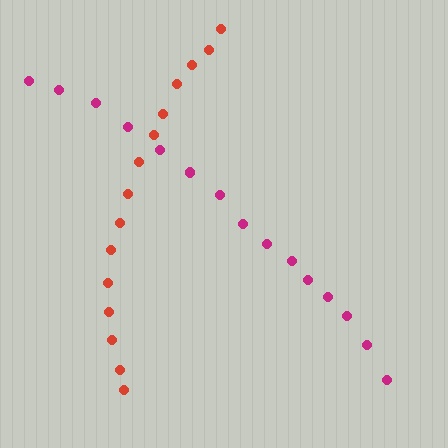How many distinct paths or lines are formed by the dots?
There are 2 distinct paths.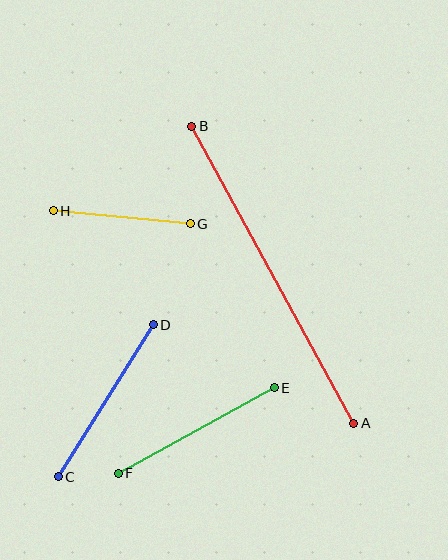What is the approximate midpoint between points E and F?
The midpoint is at approximately (196, 430) pixels.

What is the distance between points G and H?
The distance is approximately 138 pixels.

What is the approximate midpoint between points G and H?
The midpoint is at approximately (122, 217) pixels.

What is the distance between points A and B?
The distance is approximately 338 pixels.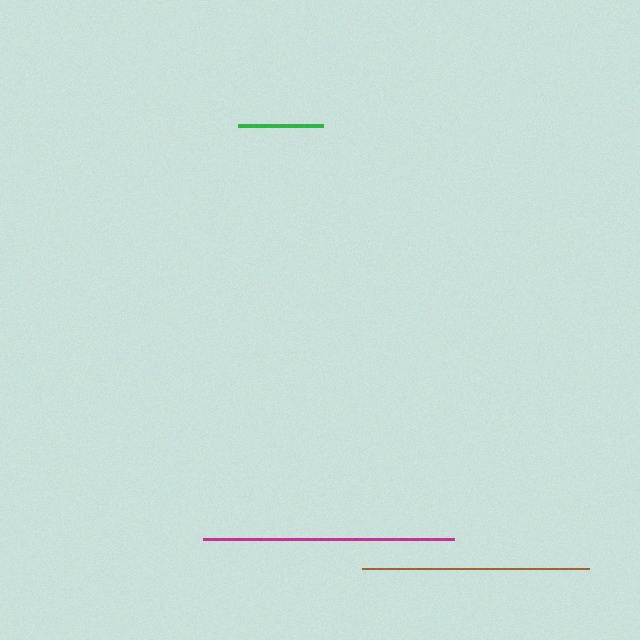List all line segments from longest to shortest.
From longest to shortest: magenta, brown, green.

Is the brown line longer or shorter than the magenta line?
The magenta line is longer than the brown line.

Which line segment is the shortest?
The green line is the shortest at approximately 85 pixels.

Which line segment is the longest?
The magenta line is the longest at approximately 250 pixels.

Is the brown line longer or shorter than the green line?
The brown line is longer than the green line.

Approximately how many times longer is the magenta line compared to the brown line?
The magenta line is approximately 1.1 times the length of the brown line.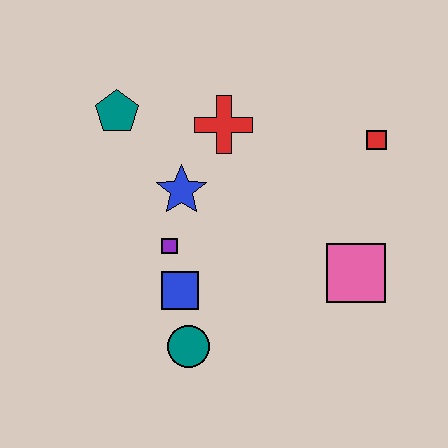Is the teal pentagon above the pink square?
Yes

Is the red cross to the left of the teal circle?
No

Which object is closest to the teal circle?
The blue square is closest to the teal circle.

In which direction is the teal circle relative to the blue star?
The teal circle is below the blue star.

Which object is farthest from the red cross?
The teal circle is farthest from the red cross.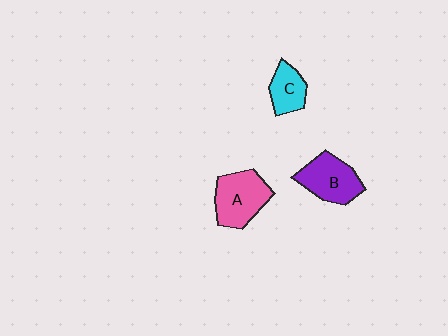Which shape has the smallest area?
Shape C (cyan).